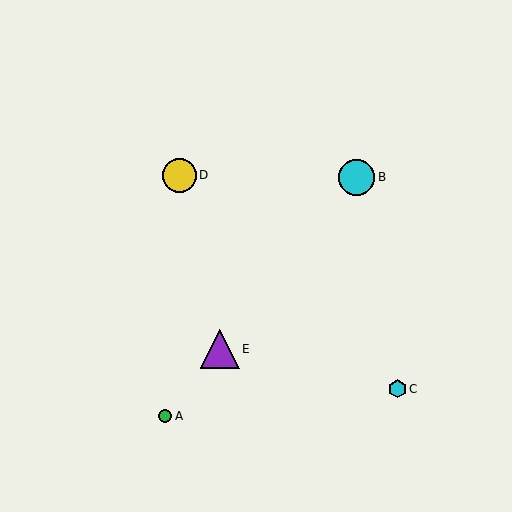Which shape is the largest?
The purple triangle (labeled E) is the largest.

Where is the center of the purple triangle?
The center of the purple triangle is at (220, 349).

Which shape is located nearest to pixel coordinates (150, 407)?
The green circle (labeled A) at (165, 416) is nearest to that location.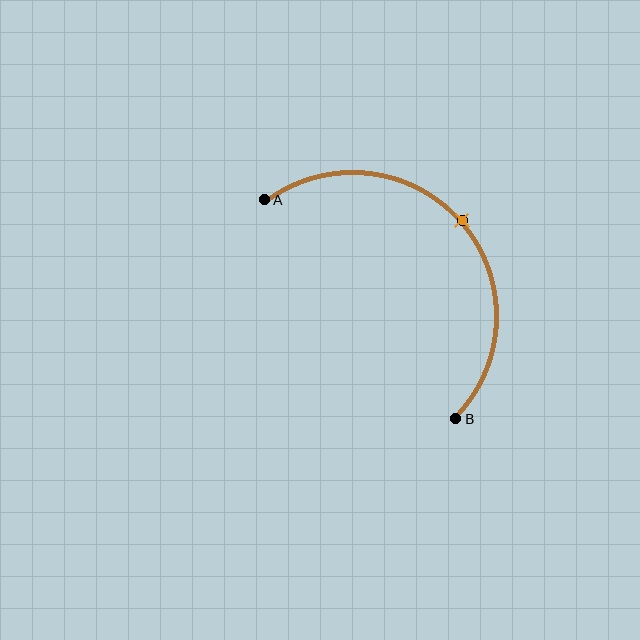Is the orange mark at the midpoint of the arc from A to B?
Yes. The orange mark lies on the arc at equal arc-length from both A and B — it is the arc midpoint.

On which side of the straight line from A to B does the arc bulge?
The arc bulges above and to the right of the straight line connecting A and B.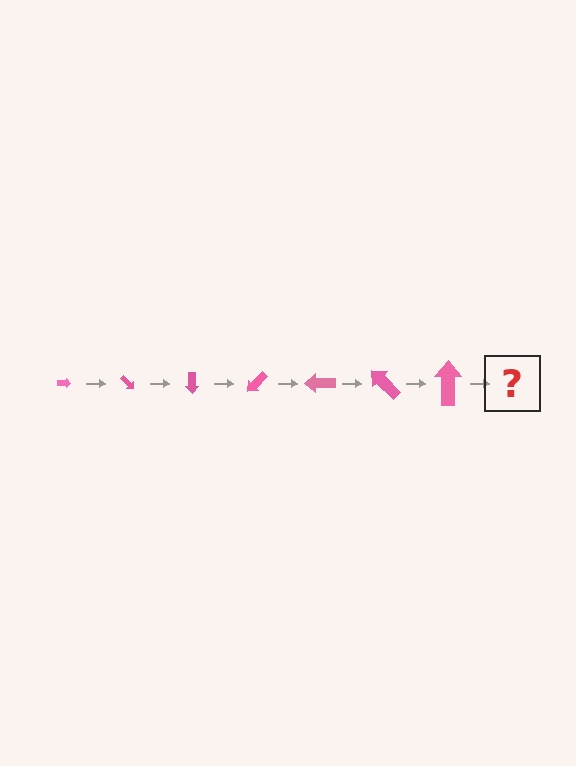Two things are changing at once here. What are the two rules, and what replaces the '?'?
The two rules are that the arrow grows larger each step and it rotates 45 degrees each step. The '?' should be an arrow, larger than the previous one and rotated 315 degrees from the start.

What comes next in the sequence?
The next element should be an arrow, larger than the previous one and rotated 315 degrees from the start.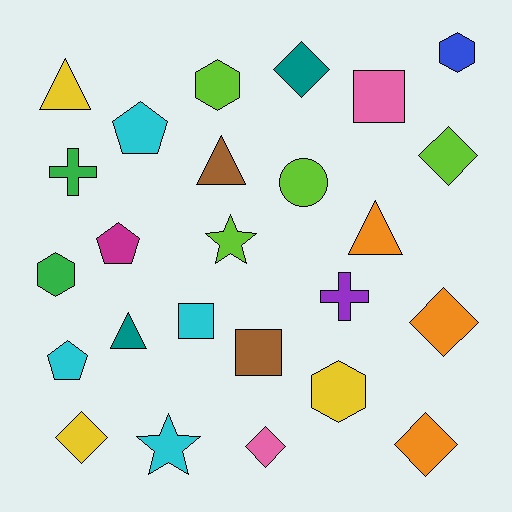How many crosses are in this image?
There are 2 crosses.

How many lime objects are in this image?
There are 4 lime objects.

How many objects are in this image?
There are 25 objects.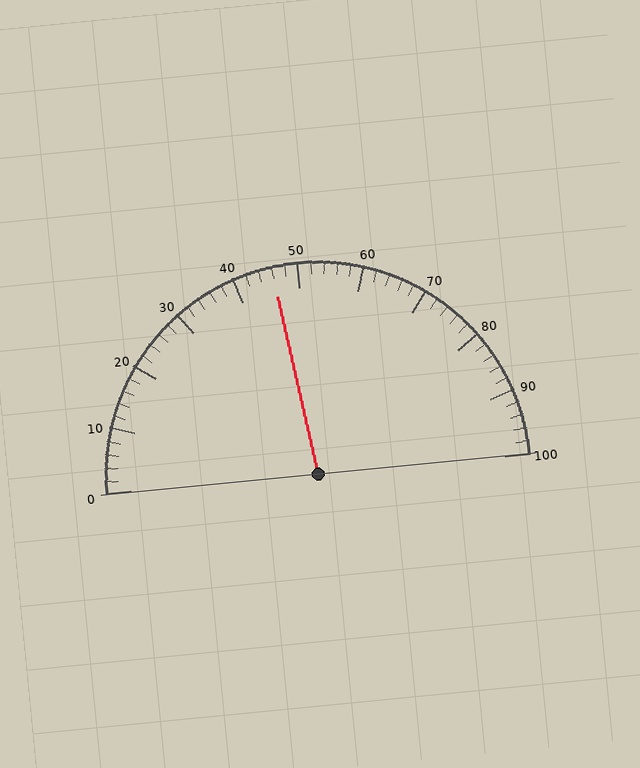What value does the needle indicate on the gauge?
The needle indicates approximately 46.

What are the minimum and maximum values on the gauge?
The gauge ranges from 0 to 100.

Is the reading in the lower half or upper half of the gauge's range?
The reading is in the lower half of the range (0 to 100).